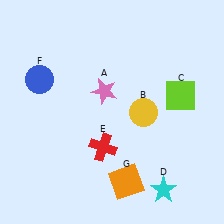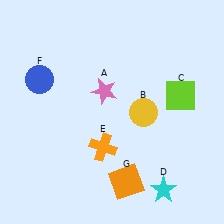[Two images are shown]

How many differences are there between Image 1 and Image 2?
There is 1 difference between the two images.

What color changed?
The cross (E) changed from red in Image 1 to orange in Image 2.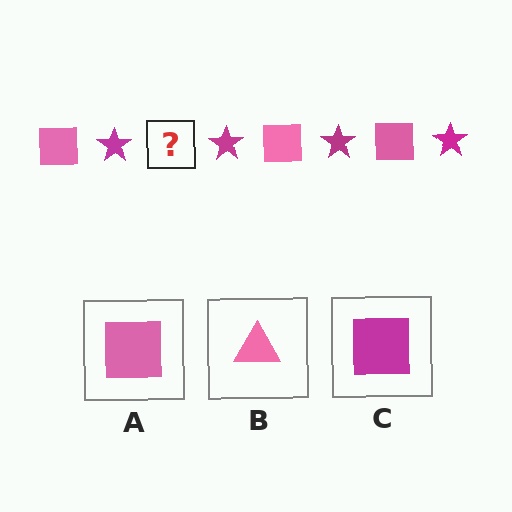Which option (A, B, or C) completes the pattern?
A.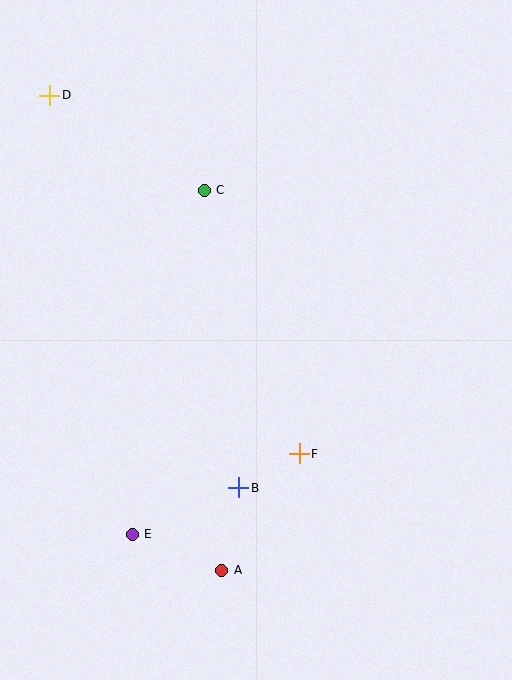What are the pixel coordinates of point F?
Point F is at (299, 454).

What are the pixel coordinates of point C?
Point C is at (204, 190).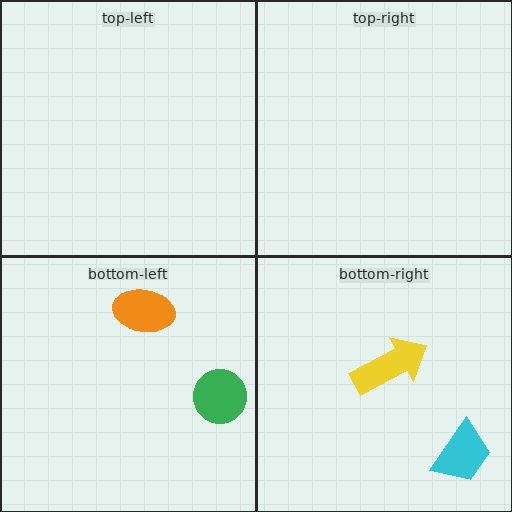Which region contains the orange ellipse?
The bottom-left region.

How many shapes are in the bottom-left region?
2.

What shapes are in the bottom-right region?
The yellow arrow, the cyan trapezoid.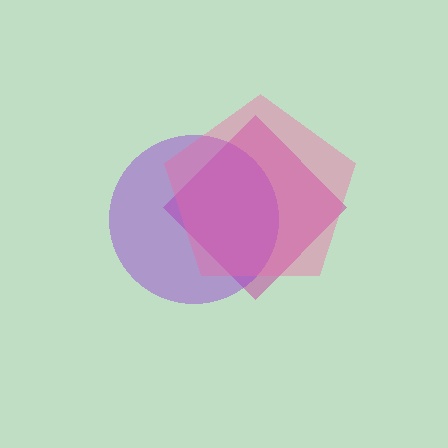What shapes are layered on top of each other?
The layered shapes are: a magenta diamond, a purple circle, a pink pentagon.